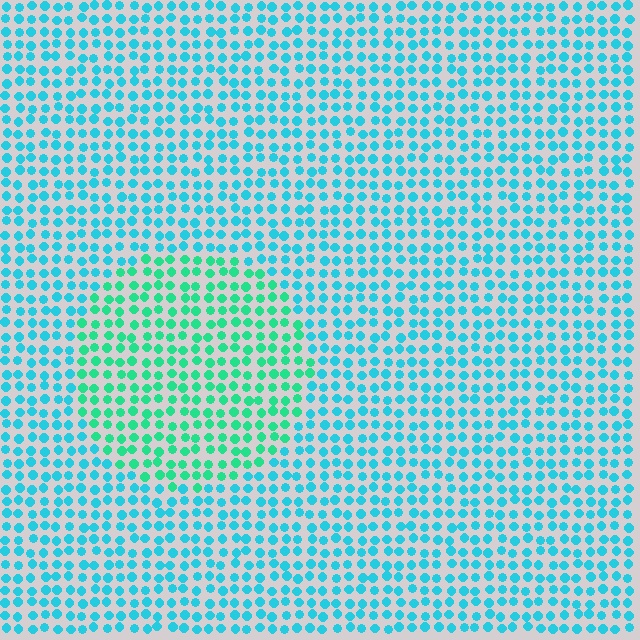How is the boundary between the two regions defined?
The boundary is defined purely by a slight shift in hue (about 34 degrees). Spacing, size, and orientation are identical on both sides.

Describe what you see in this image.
The image is filled with small cyan elements in a uniform arrangement. A circle-shaped region is visible where the elements are tinted to a slightly different hue, forming a subtle color boundary.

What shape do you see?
I see a circle.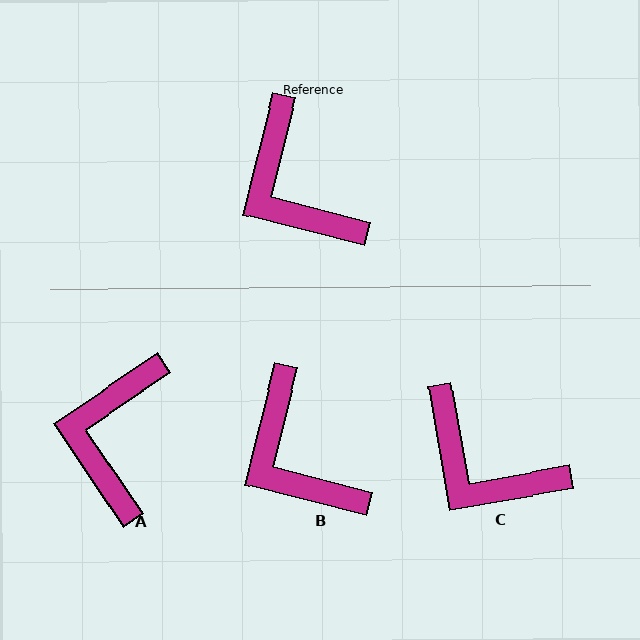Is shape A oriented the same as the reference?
No, it is off by about 42 degrees.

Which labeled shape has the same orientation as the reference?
B.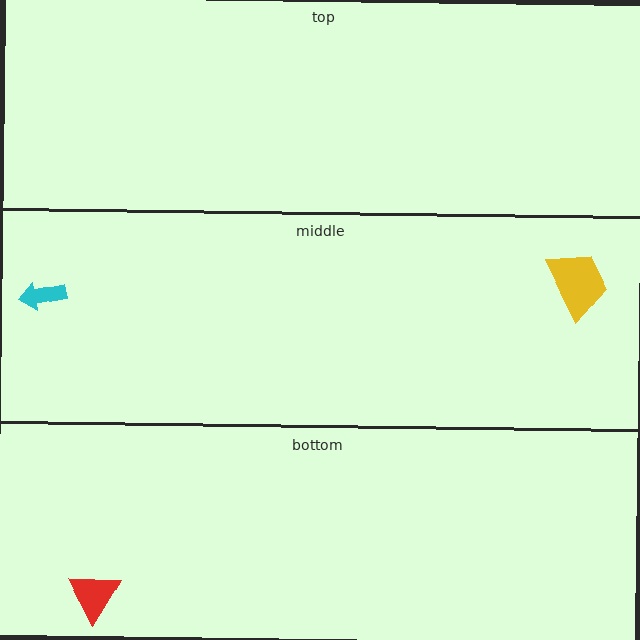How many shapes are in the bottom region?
1.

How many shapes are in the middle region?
2.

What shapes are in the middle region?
The cyan arrow, the yellow trapezoid.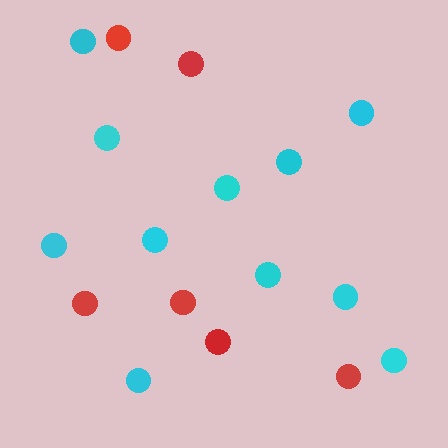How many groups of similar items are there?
There are 2 groups: one group of cyan circles (11) and one group of red circles (6).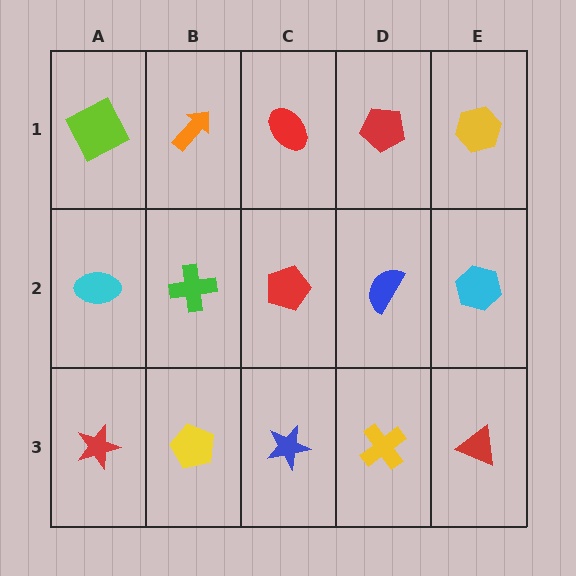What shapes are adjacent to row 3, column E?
A cyan hexagon (row 2, column E), a yellow cross (row 3, column D).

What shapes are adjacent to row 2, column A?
A lime square (row 1, column A), a red star (row 3, column A), a green cross (row 2, column B).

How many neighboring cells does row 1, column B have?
3.